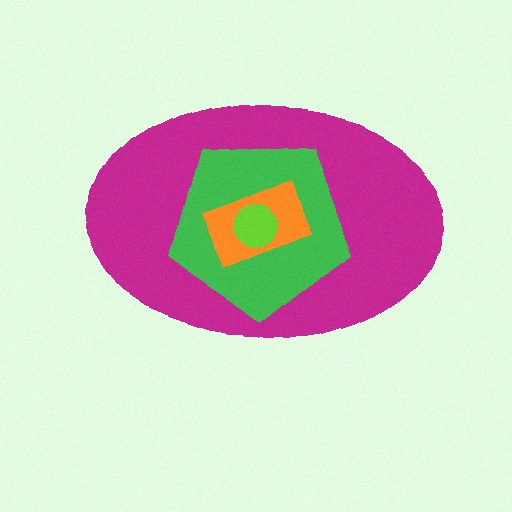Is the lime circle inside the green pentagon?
Yes.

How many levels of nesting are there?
4.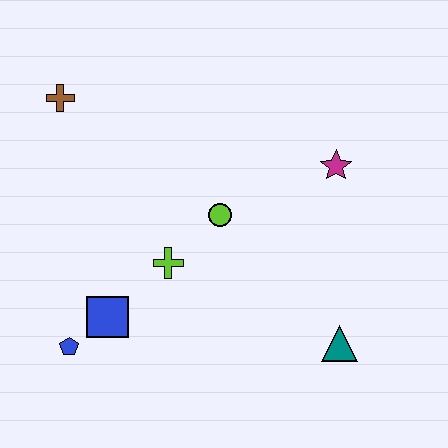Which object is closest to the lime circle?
The lime cross is closest to the lime circle.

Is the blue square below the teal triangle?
No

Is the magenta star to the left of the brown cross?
No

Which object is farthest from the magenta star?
The blue pentagon is farthest from the magenta star.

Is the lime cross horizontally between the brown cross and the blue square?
No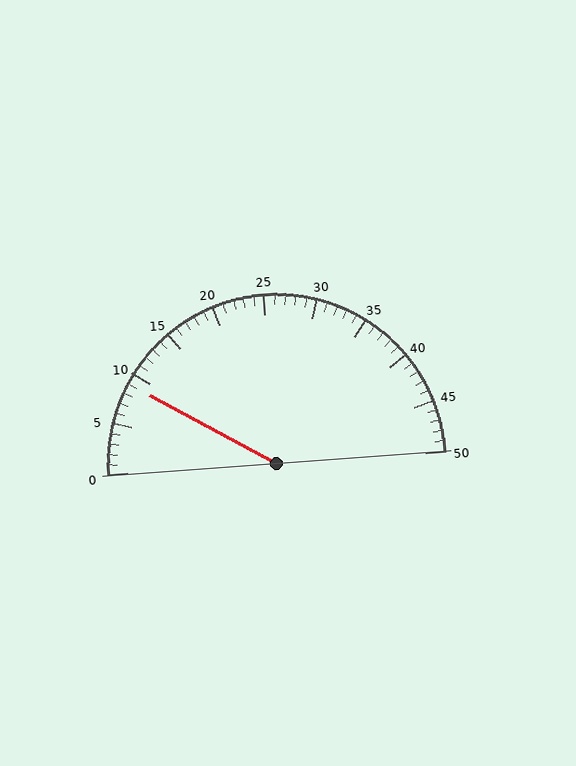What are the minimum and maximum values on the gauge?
The gauge ranges from 0 to 50.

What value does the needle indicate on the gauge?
The needle indicates approximately 9.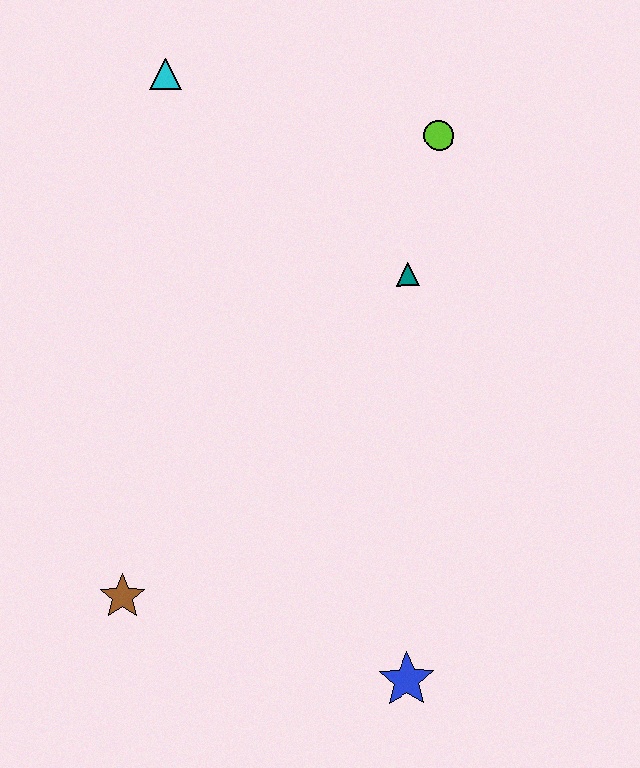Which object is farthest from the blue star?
The cyan triangle is farthest from the blue star.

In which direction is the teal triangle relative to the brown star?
The teal triangle is above the brown star.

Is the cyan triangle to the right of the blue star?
No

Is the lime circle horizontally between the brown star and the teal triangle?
No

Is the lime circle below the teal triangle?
No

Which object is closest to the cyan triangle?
The lime circle is closest to the cyan triangle.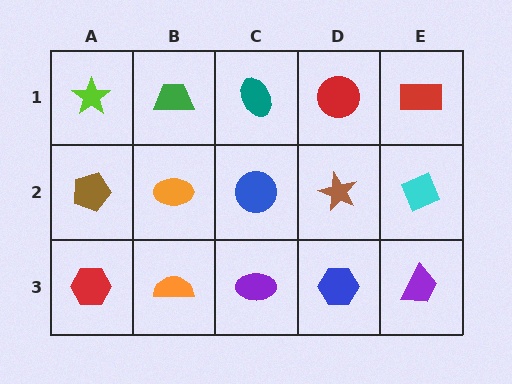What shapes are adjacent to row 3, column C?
A blue circle (row 2, column C), an orange semicircle (row 3, column B), a blue hexagon (row 3, column D).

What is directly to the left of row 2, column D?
A blue circle.